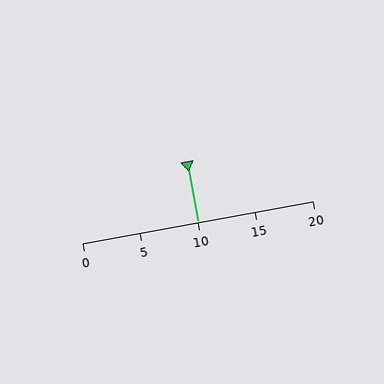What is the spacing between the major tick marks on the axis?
The major ticks are spaced 5 apart.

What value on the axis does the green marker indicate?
The marker indicates approximately 10.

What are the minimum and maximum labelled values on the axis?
The axis runs from 0 to 20.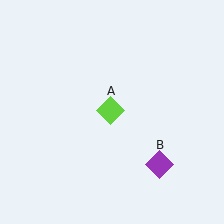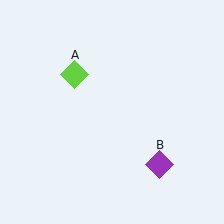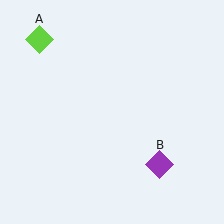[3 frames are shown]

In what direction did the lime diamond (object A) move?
The lime diamond (object A) moved up and to the left.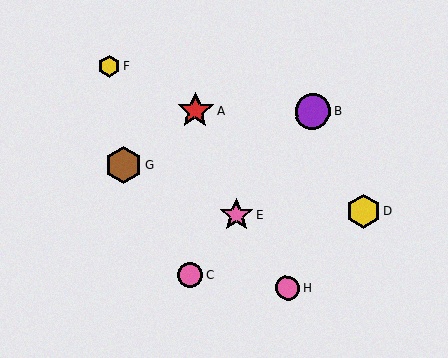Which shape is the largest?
The brown hexagon (labeled G) is the largest.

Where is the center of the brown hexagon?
The center of the brown hexagon is at (123, 165).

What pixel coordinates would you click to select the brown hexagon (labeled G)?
Click at (123, 165) to select the brown hexagon G.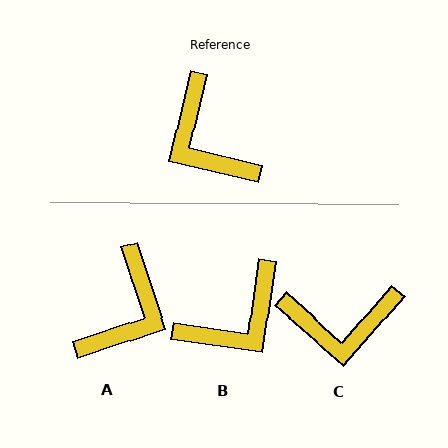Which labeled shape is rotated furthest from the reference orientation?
A, about 122 degrees away.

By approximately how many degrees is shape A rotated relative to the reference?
Approximately 122 degrees counter-clockwise.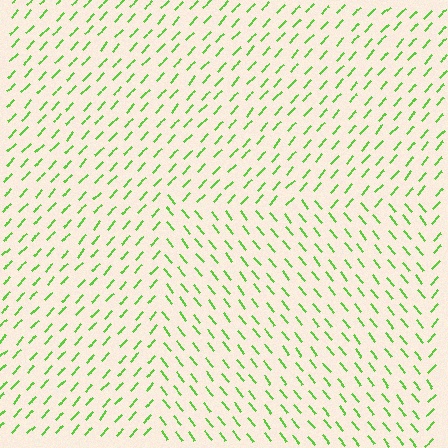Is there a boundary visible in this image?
Yes, there is a texture boundary formed by a change in line orientation.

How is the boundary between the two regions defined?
The boundary is defined purely by a change in line orientation (approximately 80 degrees difference). All lines are the same color and thickness.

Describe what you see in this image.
The image is filled with small lime line segments. A rectangle region in the image has lines oriented differently from the surrounding lines, creating a visible texture boundary.